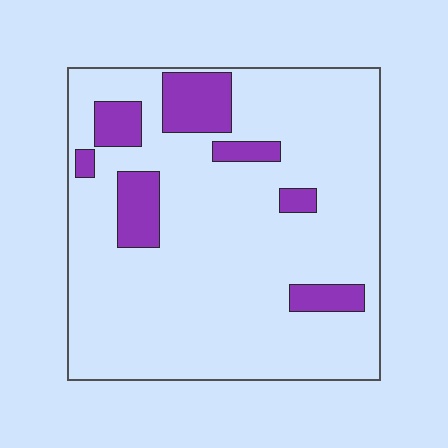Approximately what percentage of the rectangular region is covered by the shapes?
Approximately 15%.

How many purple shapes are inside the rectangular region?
7.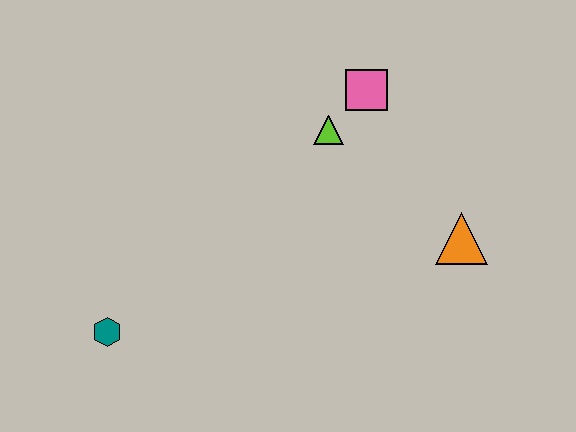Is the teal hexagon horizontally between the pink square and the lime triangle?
No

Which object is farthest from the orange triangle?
The teal hexagon is farthest from the orange triangle.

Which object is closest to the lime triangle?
The pink square is closest to the lime triangle.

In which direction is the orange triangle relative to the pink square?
The orange triangle is below the pink square.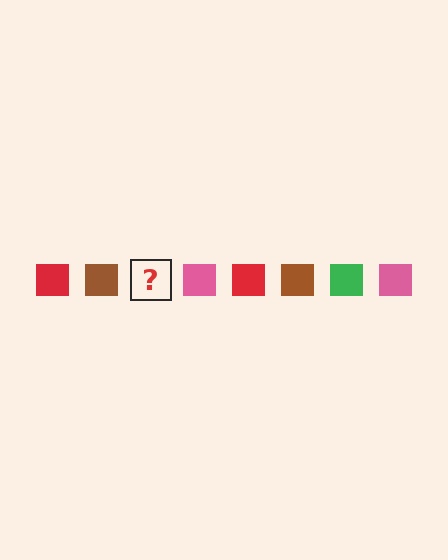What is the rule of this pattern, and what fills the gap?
The rule is that the pattern cycles through red, brown, green, pink squares. The gap should be filled with a green square.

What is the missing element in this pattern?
The missing element is a green square.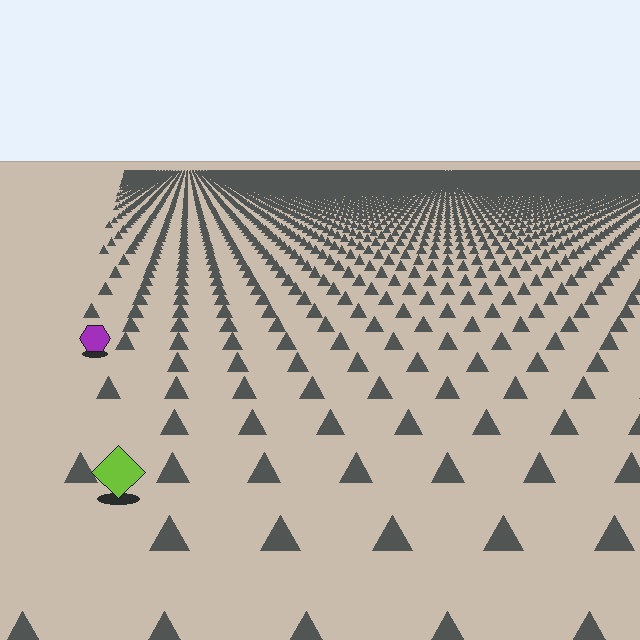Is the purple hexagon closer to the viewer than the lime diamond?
No. The lime diamond is closer — you can tell from the texture gradient: the ground texture is coarser near it.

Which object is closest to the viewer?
The lime diamond is closest. The texture marks near it are larger and more spread out.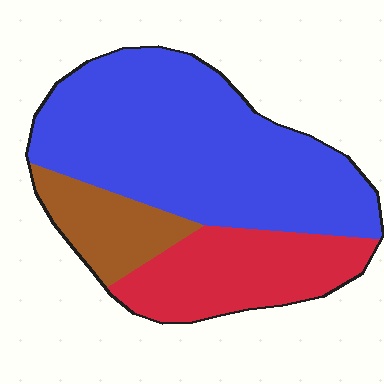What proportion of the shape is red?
Red takes up about one quarter (1/4) of the shape.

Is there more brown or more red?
Red.